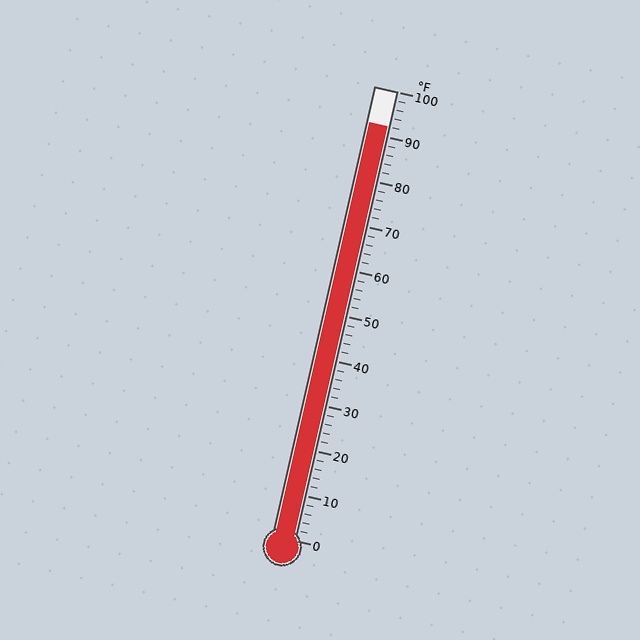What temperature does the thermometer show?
The thermometer shows approximately 92°F.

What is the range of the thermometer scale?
The thermometer scale ranges from 0°F to 100°F.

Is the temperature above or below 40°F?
The temperature is above 40°F.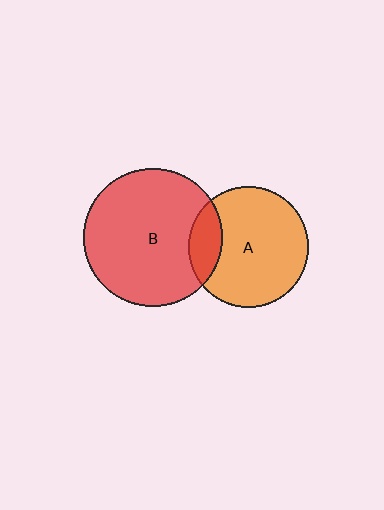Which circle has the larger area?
Circle B (red).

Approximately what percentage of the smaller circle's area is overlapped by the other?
Approximately 20%.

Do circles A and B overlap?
Yes.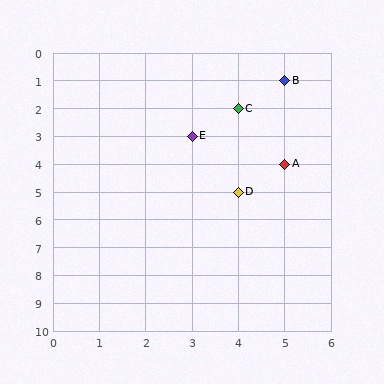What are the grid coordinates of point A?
Point A is at grid coordinates (5, 4).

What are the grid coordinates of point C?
Point C is at grid coordinates (4, 2).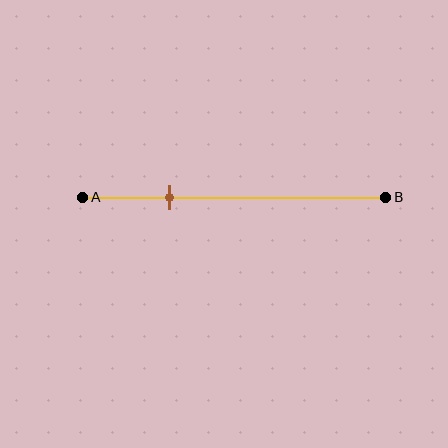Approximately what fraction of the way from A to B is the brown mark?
The brown mark is approximately 30% of the way from A to B.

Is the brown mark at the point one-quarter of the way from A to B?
No, the mark is at about 30% from A, not at the 25% one-quarter point.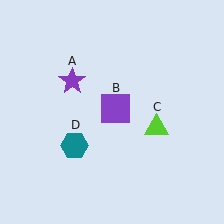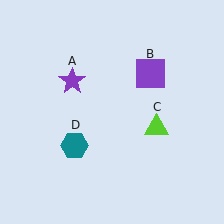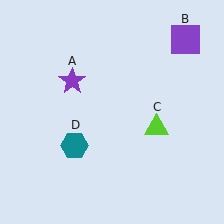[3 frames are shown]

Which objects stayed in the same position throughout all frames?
Purple star (object A) and lime triangle (object C) and teal hexagon (object D) remained stationary.